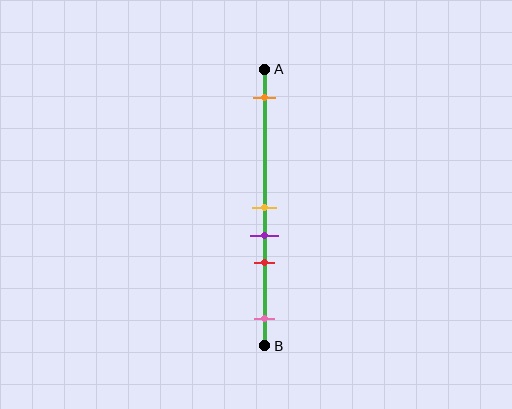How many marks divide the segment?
There are 5 marks dividing the segment.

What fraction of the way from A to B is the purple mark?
The purple mark is approximately 60% (0.6) of the way from A to B.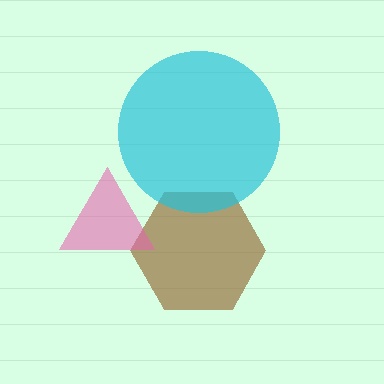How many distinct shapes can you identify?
There are 3 distinct shapes: a brown hexagon, a cyan circle, a pink triangle.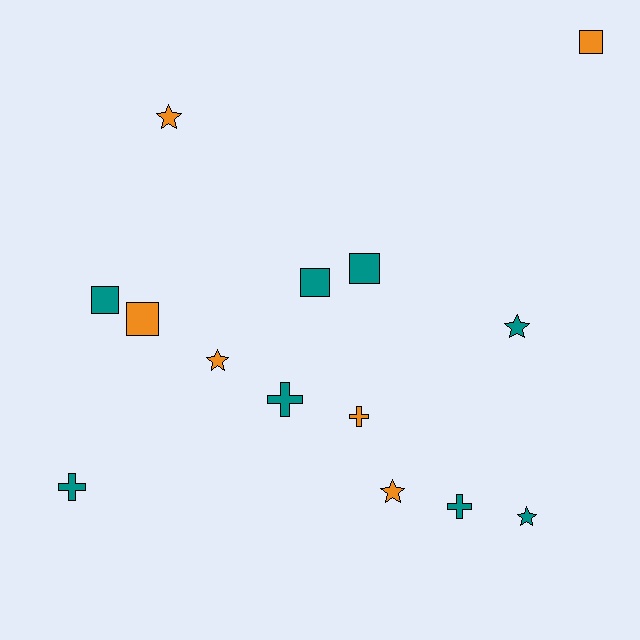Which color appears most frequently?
Teal, with 8 objects.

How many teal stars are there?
There are 2 teal stars.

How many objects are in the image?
There are 14 objects.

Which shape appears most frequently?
Square, with 5 objects.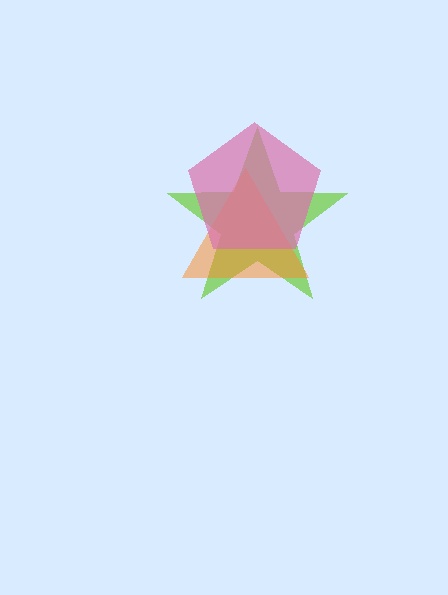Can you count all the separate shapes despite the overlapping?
Yes, there are 3 separate shapes.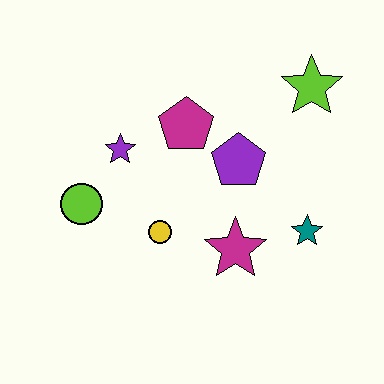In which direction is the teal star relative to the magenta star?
The teal star is to the right of the magenta star.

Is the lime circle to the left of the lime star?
Yes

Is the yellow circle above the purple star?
No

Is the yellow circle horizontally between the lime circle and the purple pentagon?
Yes